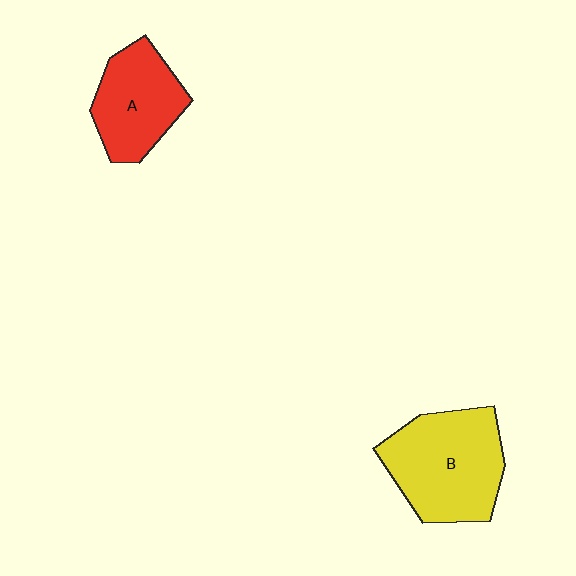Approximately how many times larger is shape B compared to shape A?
Approximately 1.4 times.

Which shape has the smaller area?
Shape A (red).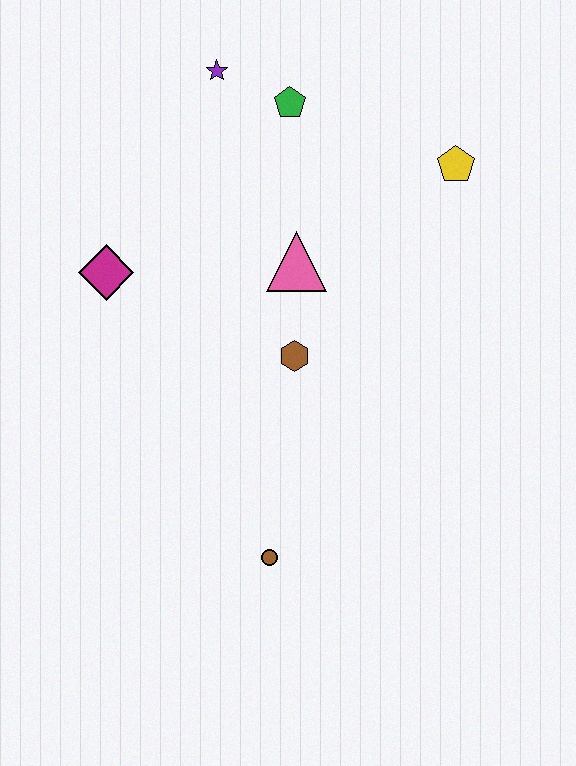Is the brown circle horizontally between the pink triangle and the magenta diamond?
Yes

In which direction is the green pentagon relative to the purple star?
The green pentagon is to the right of the purple star.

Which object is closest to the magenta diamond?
The pink triangle is closest to the magenta diamond.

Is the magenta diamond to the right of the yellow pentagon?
No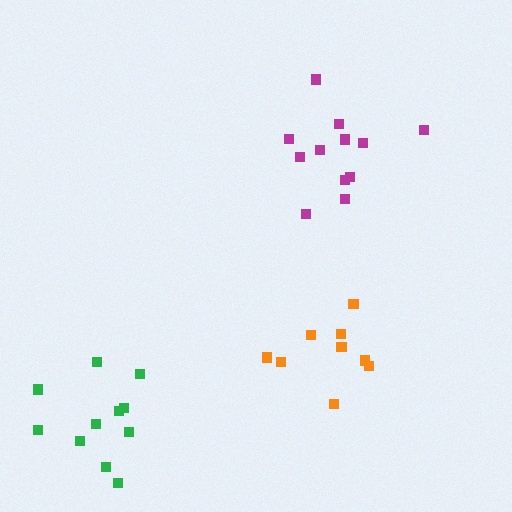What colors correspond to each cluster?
The clusters are colored: magenta, orange, green.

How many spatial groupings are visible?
There are 3 spatial groupings.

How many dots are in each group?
Group 1: 12 dots, Group 2: 9 dots, Group 3: 11 dots (32 total).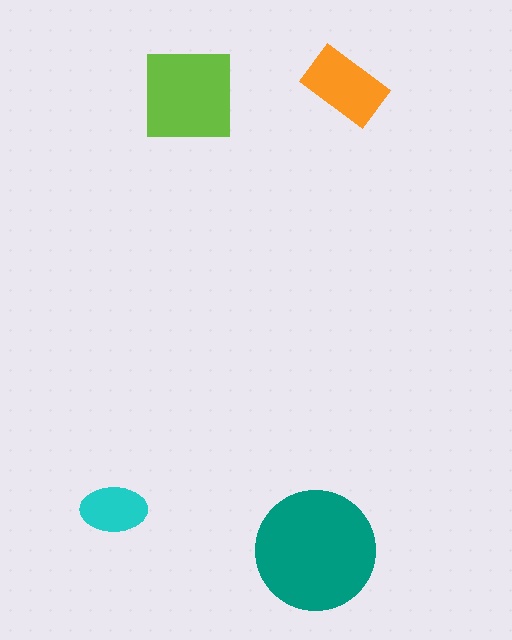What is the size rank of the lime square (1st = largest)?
2nd.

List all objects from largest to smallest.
The teal circle, the lime square, the orange rectangle, the cyan ellipse.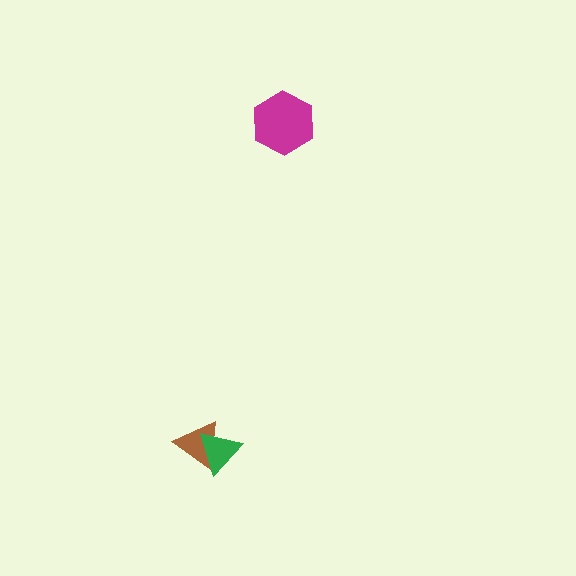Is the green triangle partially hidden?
No, no other shape covers it.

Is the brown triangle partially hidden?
Yes, it is partially covered by another shape.